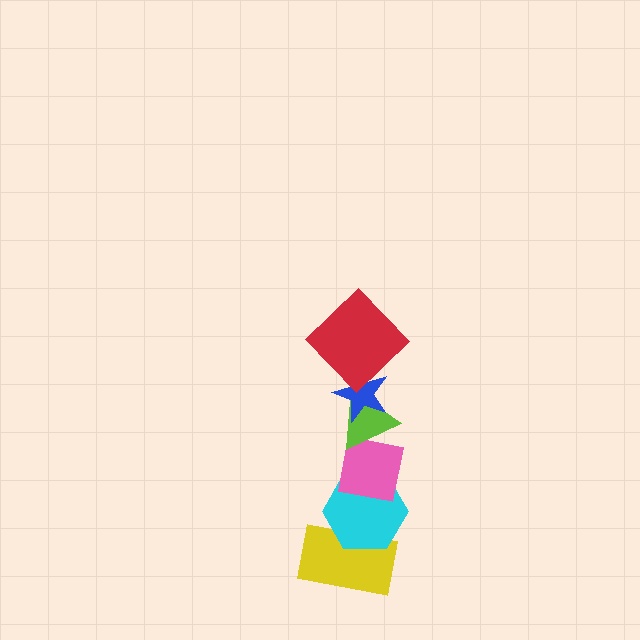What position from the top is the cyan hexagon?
The cyan hexagon is 5th from the top.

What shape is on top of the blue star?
The red diamond is on top of the blue star.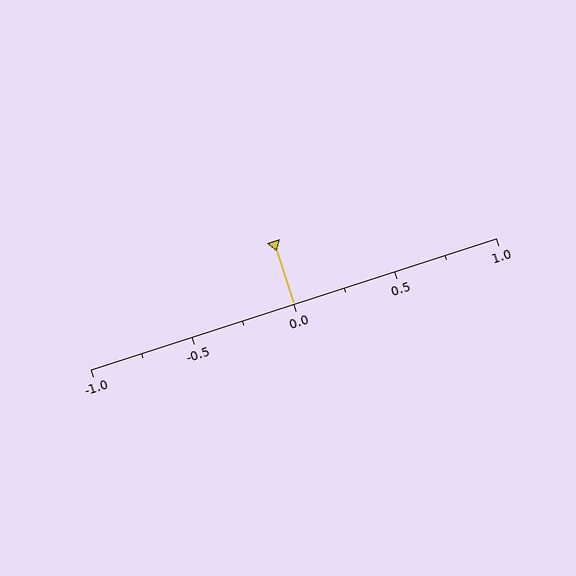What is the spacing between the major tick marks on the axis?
The major ticks are spaced 0.5 apart.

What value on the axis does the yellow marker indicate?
The marker indicates approximately 0.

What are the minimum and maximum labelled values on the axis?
The axis runs from -1.0 to 1.0.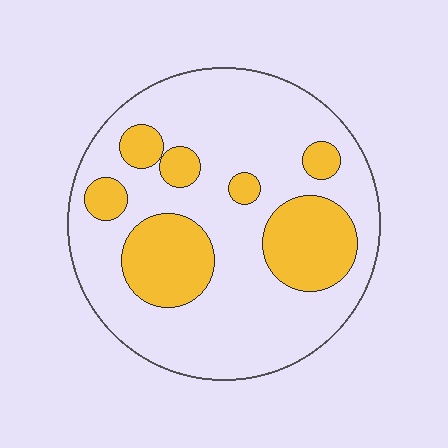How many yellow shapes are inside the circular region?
7.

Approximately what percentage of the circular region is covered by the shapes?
Approximately 25%.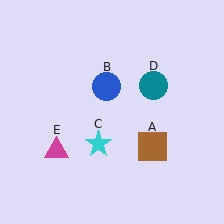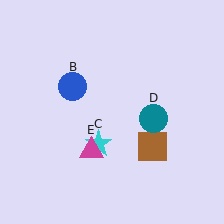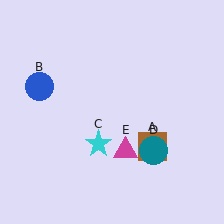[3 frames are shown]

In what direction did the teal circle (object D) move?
The teal circle (object D) moved down.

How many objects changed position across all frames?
3 objects changed position: blue circle (object B), teal circle (object D), magenta triangle (object E).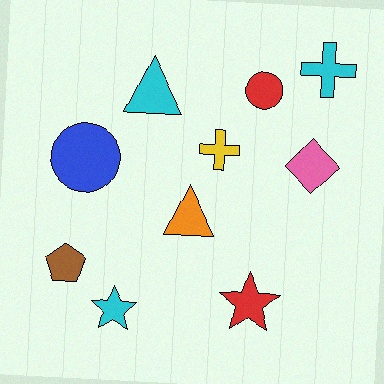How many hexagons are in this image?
There are no hexagons.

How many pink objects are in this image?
There is 1 pink object.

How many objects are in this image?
There are 10 objects.